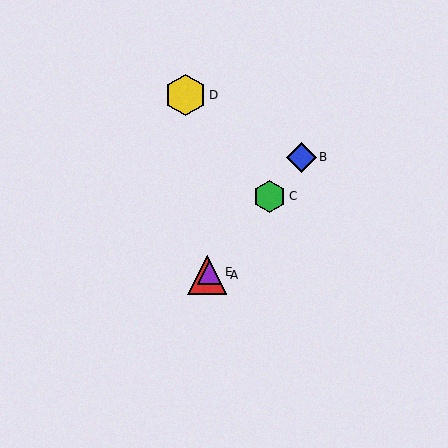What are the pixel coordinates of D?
Object D is at (185, 95).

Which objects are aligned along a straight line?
Objects A, B, C, E are aligned along a straight line.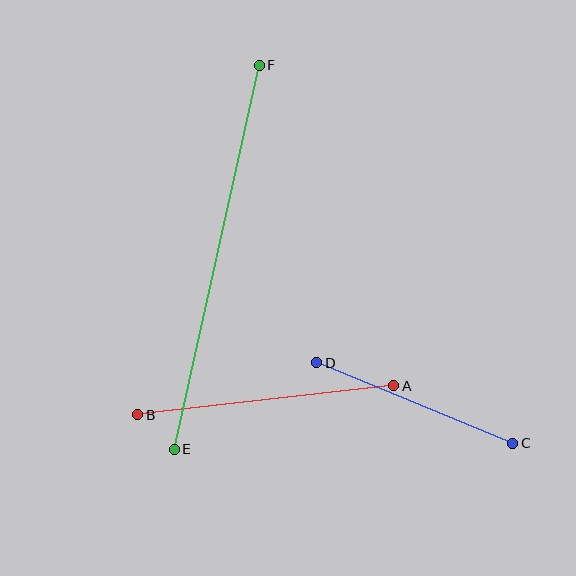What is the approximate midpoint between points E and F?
The midpoint is at approximately (217, 257) pixels.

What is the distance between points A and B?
The distance is approximately 258 pixels.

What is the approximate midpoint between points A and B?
The midpoint is at approximately (266, 400) pixels.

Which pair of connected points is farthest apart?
Points E and F are farthest apart.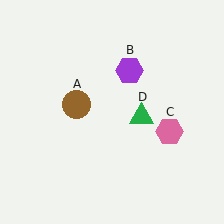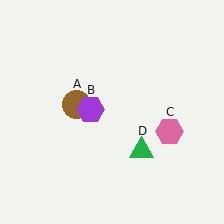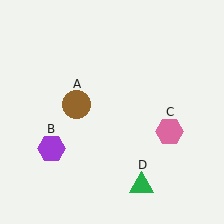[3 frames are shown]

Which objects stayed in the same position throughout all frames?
Brown circle (object A) and pink hexagon (object C) remained stationary.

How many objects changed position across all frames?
2 objects changed position: purple hexagon (object B), green triangle (object D).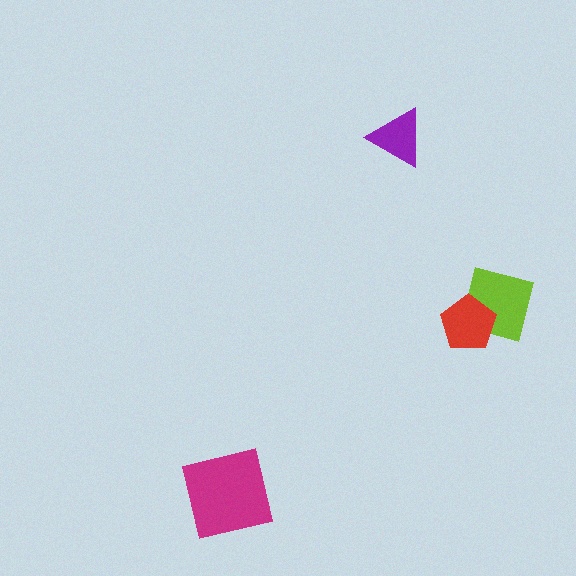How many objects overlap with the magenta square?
0 objects overlap with the magenta square.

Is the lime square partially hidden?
Yes, it is partially covered by another shape.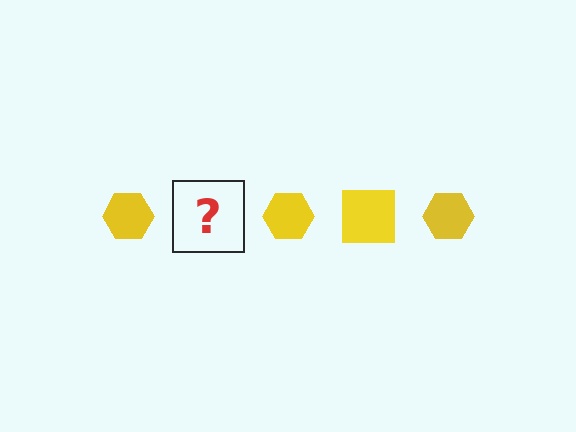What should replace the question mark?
The question mark should be replaced with a yellow square.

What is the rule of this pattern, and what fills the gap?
The rule is that the pattern cycles through hexagon, square shapes in yellow. The gap should be filled with a yellow square.